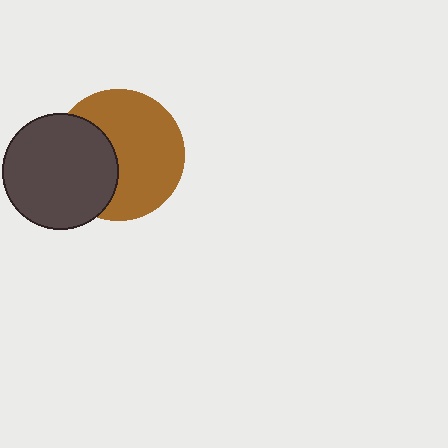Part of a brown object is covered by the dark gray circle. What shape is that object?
It is a circle.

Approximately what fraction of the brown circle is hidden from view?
Roughly 36% of the brown circle is hidden behind the dark gray circle.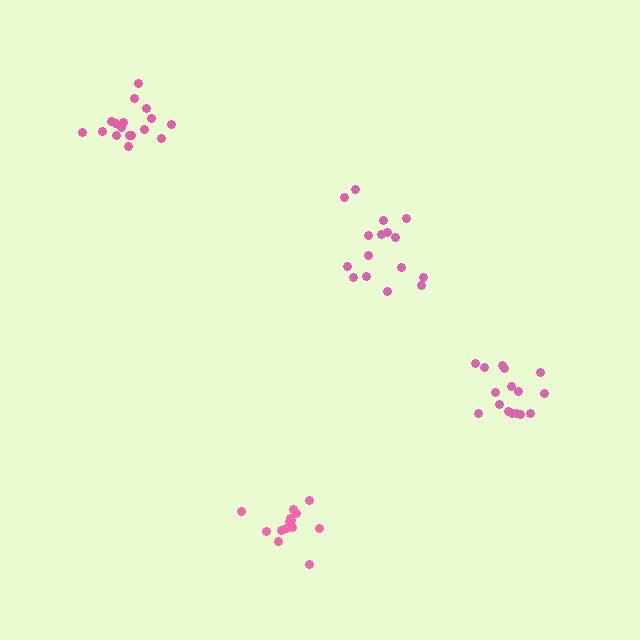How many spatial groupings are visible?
There are 4 spatial groupings.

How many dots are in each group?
Group 1: 14 dots, Group 2: 17 dots, Group 3: 16 dots, Group 4: 16 dots (63 total).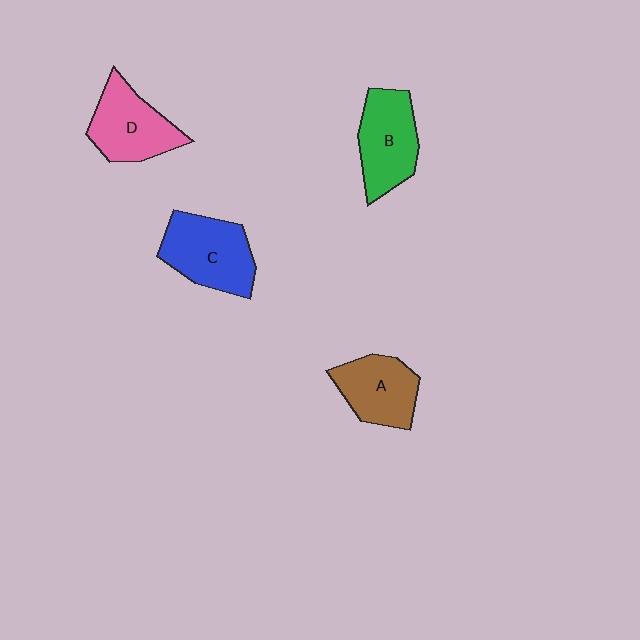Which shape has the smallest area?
Shape A (brown).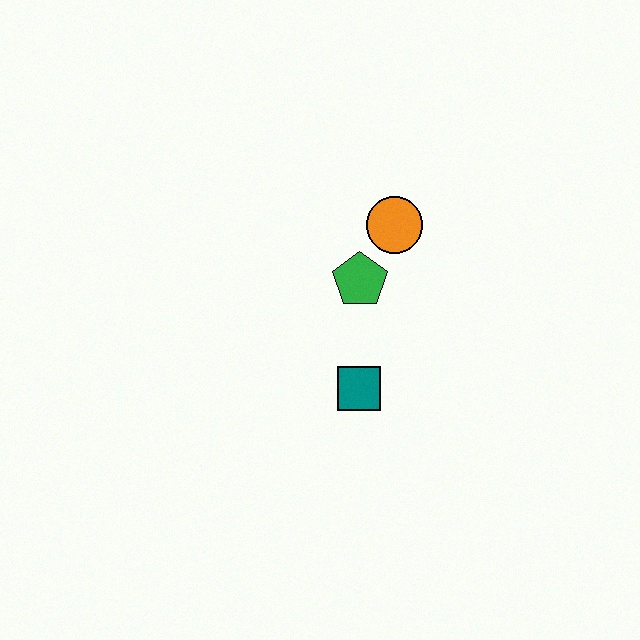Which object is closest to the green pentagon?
The orange circle is closest to the green pentagon.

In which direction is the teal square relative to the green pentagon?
The teal square is below the green pentagon.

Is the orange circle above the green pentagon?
Yes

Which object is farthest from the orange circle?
The teal square is farthest from the orange circle.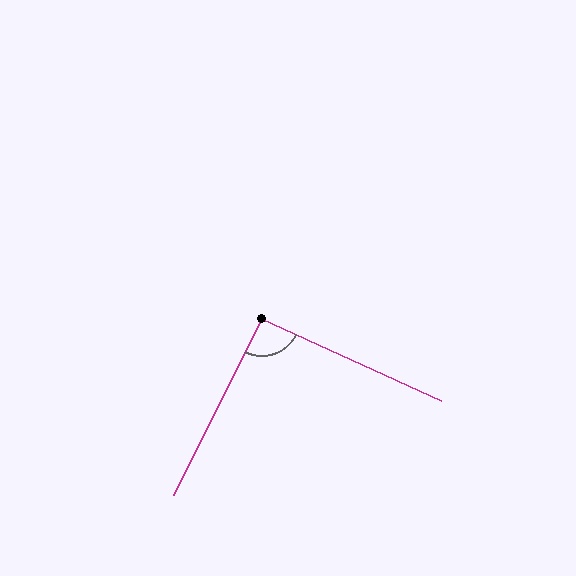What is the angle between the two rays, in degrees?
Approximately 92 degrees.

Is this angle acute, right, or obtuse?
It is approximately a right angle.